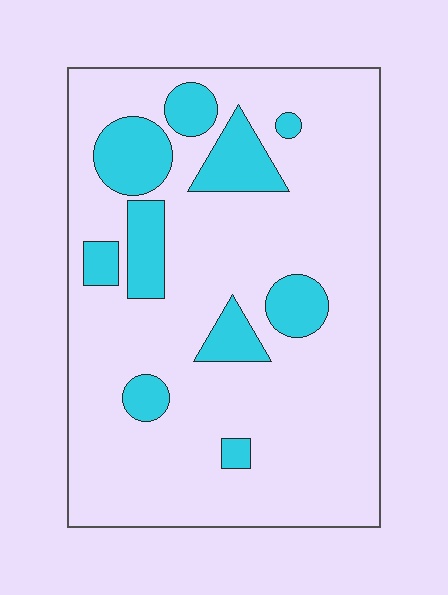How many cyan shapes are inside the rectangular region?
10.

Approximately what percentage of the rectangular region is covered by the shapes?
Approximately 20%.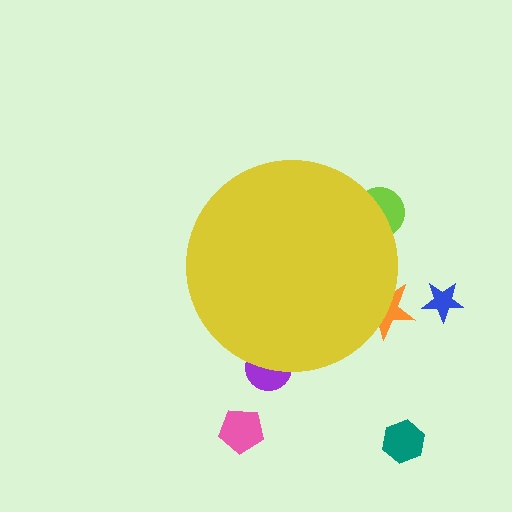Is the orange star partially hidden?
Yes, the orange star is partially hidden behind the yellow circle.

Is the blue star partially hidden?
No, the blue star is fully visible.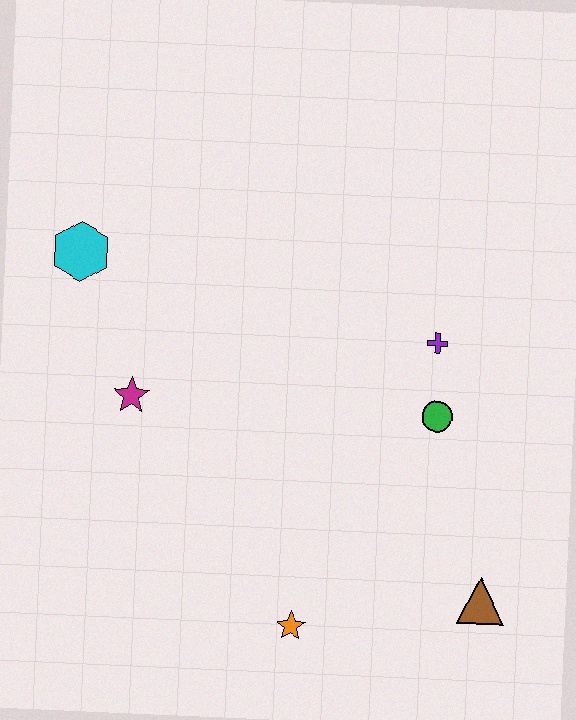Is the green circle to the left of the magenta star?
No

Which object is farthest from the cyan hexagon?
The brown triangle is farthest from the cyan hexagon.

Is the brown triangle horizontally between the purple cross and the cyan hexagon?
No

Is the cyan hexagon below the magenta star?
No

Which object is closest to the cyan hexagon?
The magenta star is closest to the cyan hexagon.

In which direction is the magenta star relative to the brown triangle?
The magenta star is to the left of the brown triangle.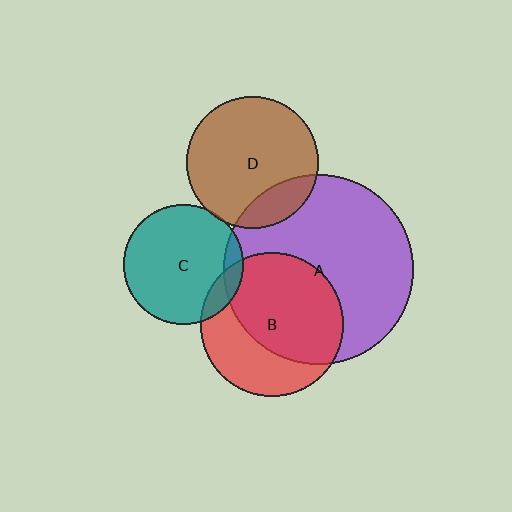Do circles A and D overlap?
Yes.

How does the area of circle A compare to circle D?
Approximately 2.1 times.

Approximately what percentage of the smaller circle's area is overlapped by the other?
Approximately 15%.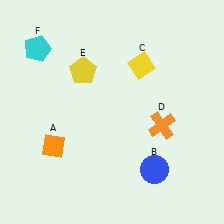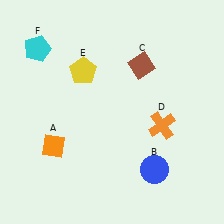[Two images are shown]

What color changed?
The diamond (C) changed from yellow in Image 1 to brown in Image 2.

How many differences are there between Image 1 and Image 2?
There is 1 difference between the two images.